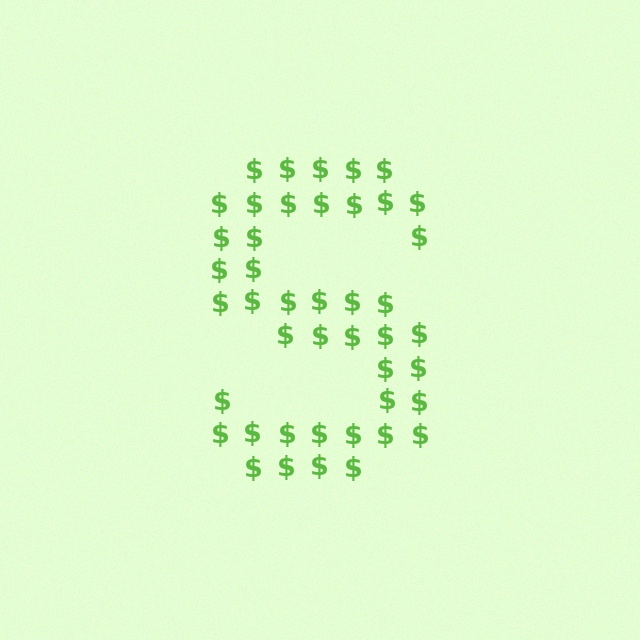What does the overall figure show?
The overall figure shows the letter S.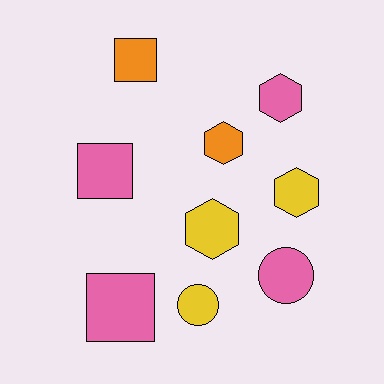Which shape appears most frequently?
Hexagon, with 4 objects.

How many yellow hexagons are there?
There are 2 yellow hexagons.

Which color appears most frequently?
Pink, with 4 objects.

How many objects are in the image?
There are 9 objects.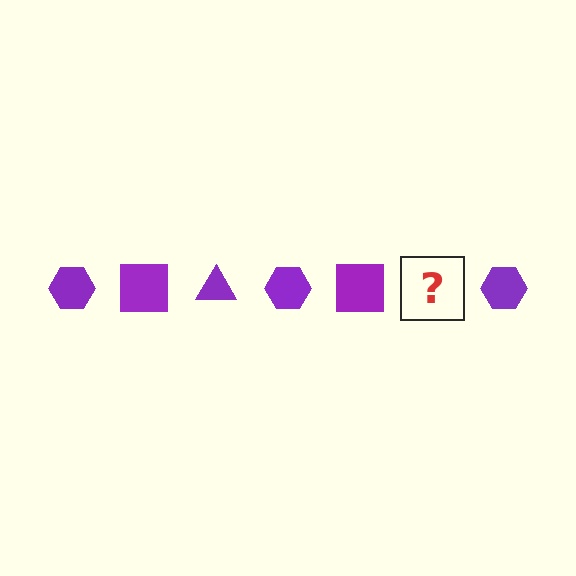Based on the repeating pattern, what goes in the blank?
The blank should be a purple triangle.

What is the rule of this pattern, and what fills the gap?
The rule is that the pattern cycles through hexagon, square, triangle shapes in purple. The gap should be filled with a purple triangle.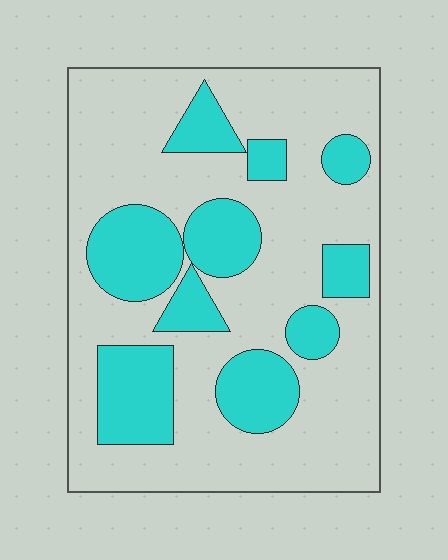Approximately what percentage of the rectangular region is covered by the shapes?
Approximately 30%.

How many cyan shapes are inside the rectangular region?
10.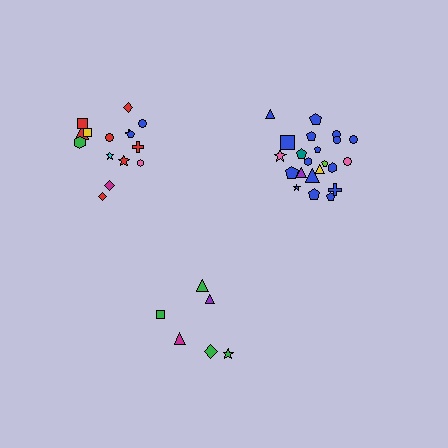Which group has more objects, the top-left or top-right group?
The top-right group.